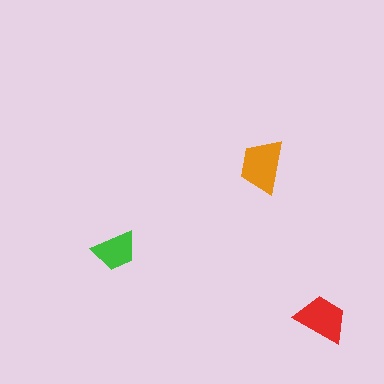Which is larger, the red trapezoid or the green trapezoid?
The red one.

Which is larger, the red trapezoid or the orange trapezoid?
The orange one.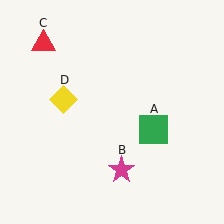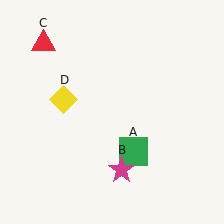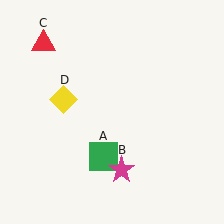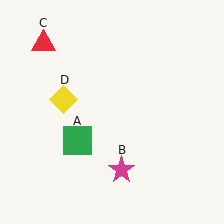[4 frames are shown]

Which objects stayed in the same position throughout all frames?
Magenta star (object B) and red triangle (object C) and yellow diamond (object D) remained stationary.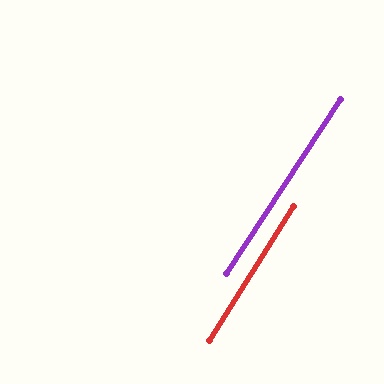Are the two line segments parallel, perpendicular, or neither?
Parallel — their directions differ by only 1.5°.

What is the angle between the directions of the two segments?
Approximately 2 degrees.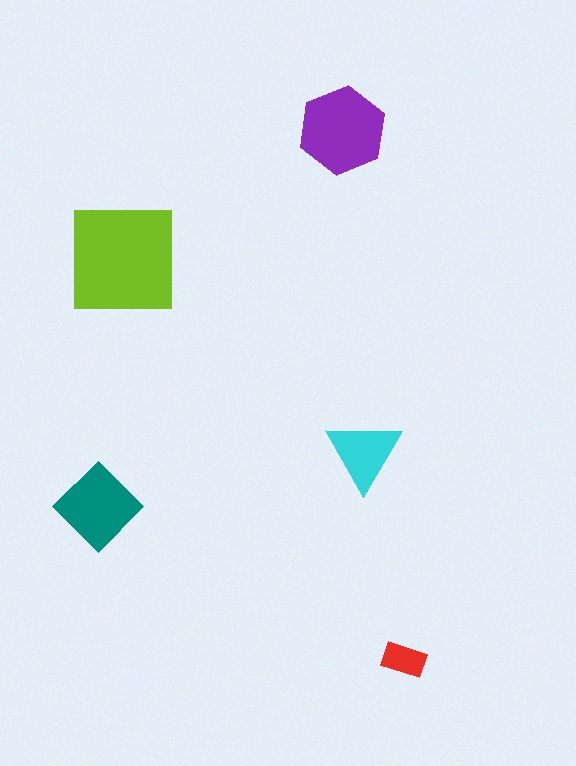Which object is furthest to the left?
The teal diamond is leftmost.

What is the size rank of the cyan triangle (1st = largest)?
4th.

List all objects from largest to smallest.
The lime square, the purple hexagon, the teal diamond, the cyan triangle, the red rectangle.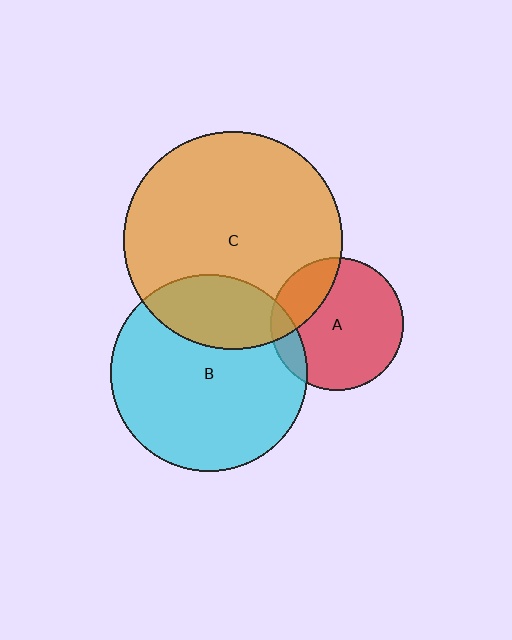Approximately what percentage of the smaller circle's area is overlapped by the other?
Approximately 15%.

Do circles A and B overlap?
Yes.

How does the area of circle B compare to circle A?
Approximately 2.2 times.